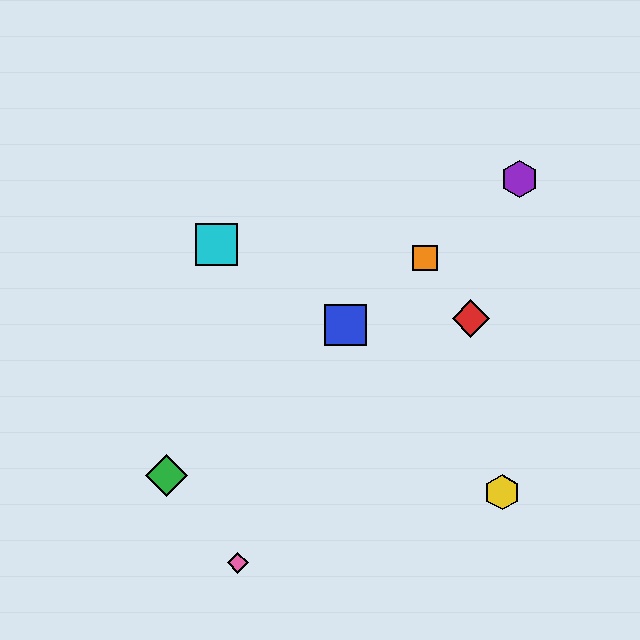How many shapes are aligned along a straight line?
4 shapes (the blue square, the green diamond, the purple hexagon, the orange square) are aligned along a straight line.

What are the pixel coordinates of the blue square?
The blue square is at (346, 325).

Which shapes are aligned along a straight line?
The blue square, the green diamond, the purple hexagon, the orange square are aligned along a straight line.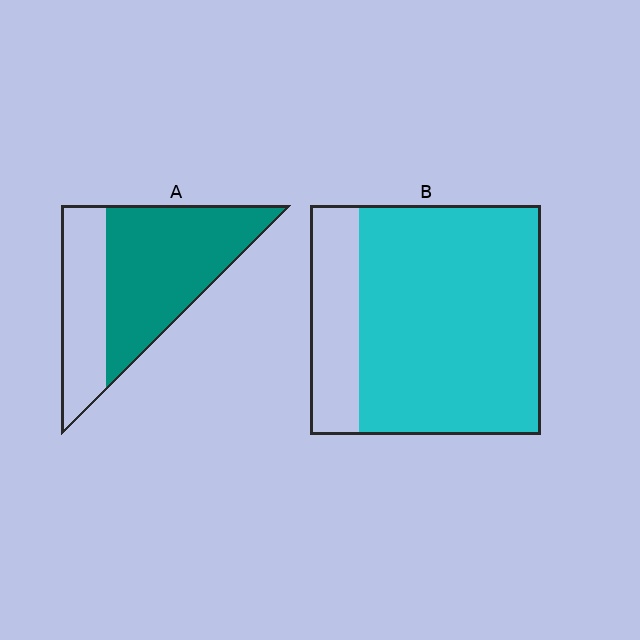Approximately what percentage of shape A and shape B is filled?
A is approximately 65% and B is approximately 80%.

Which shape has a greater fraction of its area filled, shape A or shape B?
Shape B.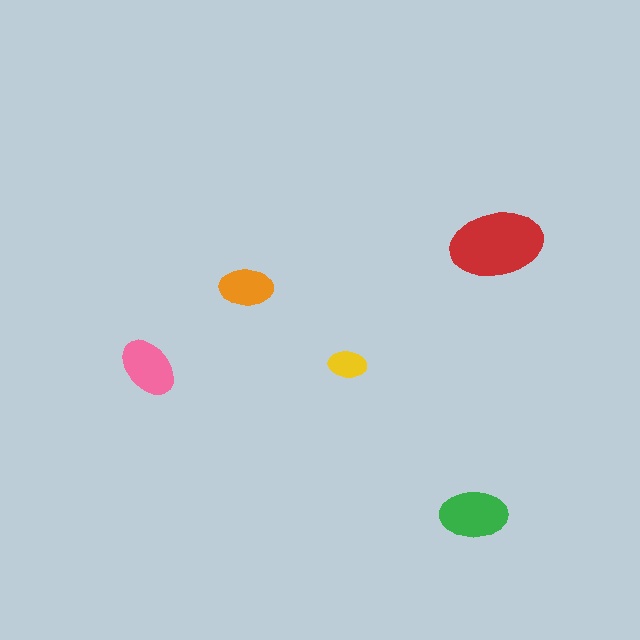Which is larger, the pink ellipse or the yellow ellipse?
The pink one.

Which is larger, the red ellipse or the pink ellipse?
The red one.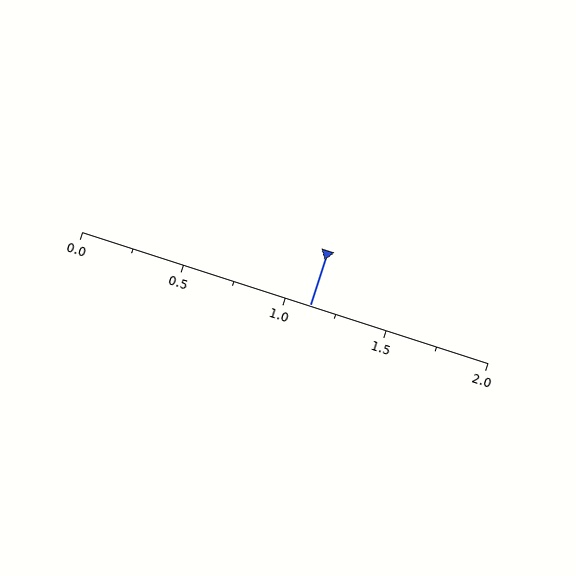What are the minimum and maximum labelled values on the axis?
The axis runs from 0.0 to 2.0.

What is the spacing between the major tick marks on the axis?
The major ticks are spaced 0.5 apart.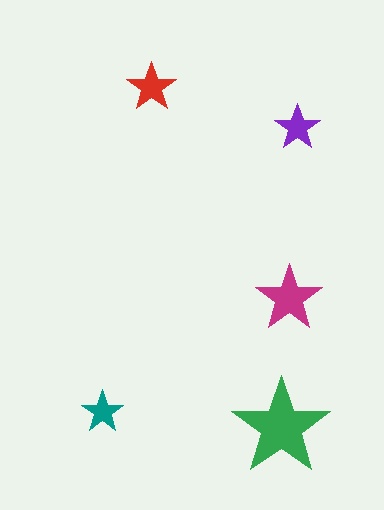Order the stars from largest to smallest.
the green one, the magenta one, the red one, the purple one, the teal one.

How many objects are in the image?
There are 5 objects in the image.